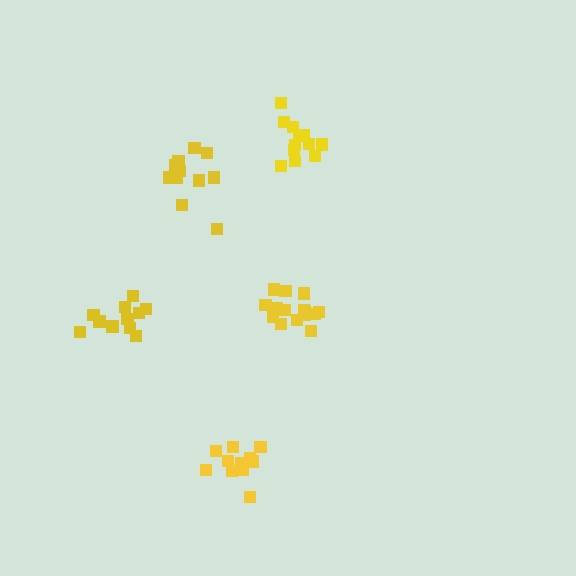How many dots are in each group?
Group 1: 11 dots, Group 2: 12 dots, Group 3: 15 dots, Group 4: 11 dots, Group 5: 11 dots (60 total).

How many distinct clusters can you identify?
There are 5 distinct clusters.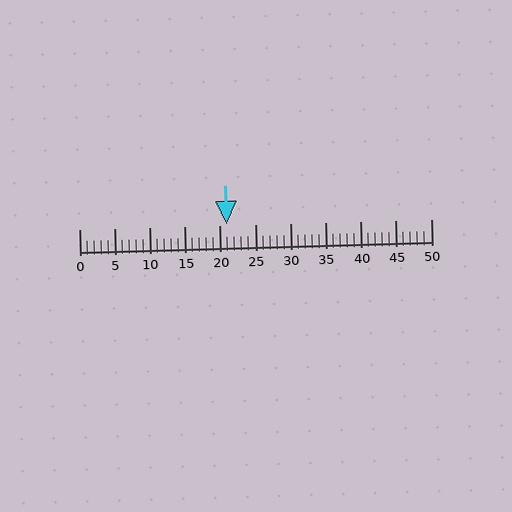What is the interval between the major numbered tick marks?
The major tick marks are spaced 5 units apart.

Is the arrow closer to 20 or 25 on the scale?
The arrow is closer to 20.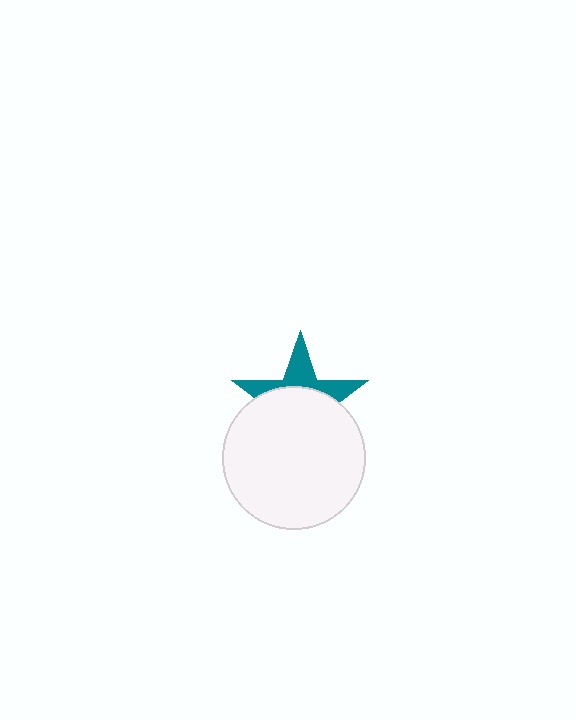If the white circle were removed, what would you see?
You would see the complete teal star.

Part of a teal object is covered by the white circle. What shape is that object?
It is a star.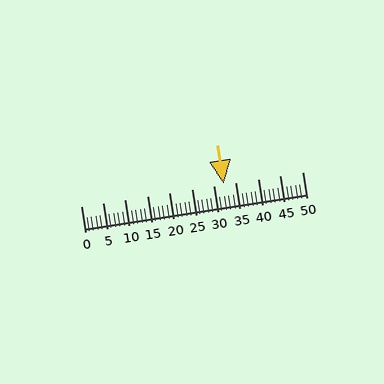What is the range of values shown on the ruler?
The ruler shows values from 0 to 50.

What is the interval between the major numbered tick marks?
The major tick marks are spaced 5 units apart.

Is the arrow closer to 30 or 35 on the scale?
The arrow is closer to 30.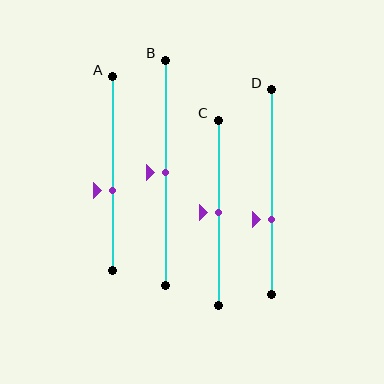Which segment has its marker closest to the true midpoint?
Segment B has its marker closest to the true midpoint.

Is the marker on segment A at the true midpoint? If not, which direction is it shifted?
No, the marker on segment A is shifted downward by about 9% of the segment length.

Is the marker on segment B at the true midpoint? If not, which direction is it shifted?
Yes, the marker on segment B is at the true midpoint.